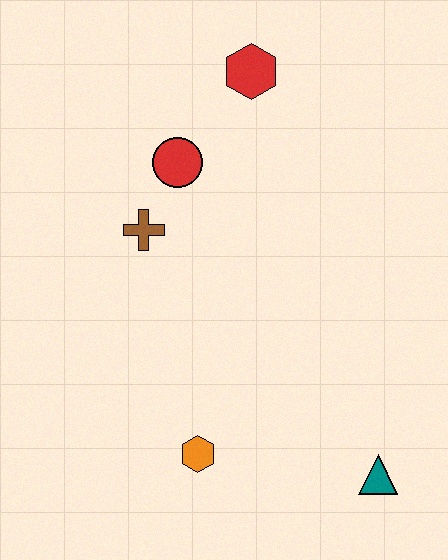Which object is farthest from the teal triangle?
The red hexagon is farthest from the teal triangle.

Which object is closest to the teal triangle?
The orange hexagon is closest to the teal triangle.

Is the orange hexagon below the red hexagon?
Yes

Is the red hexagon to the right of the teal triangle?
No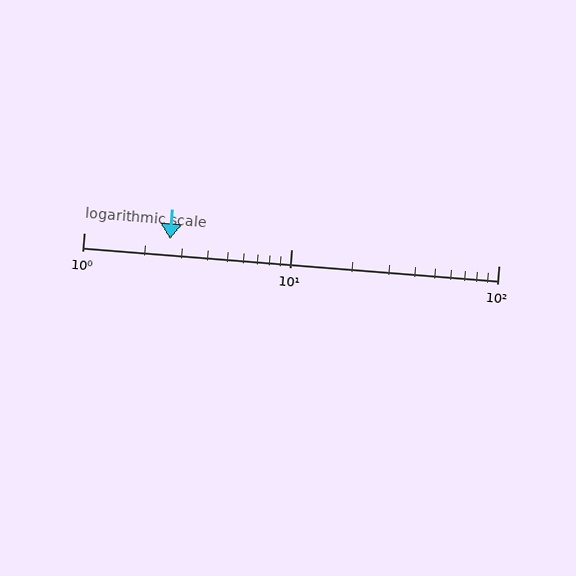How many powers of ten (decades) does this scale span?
The scale spans 2 decades, from 1 to 100.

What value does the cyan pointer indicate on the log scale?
The pointer indicates approximately 2.6.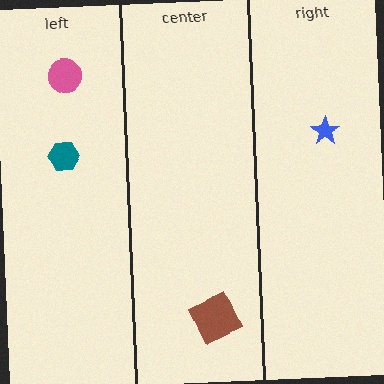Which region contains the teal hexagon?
The left region.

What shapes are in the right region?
The blue star.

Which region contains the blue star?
The right region.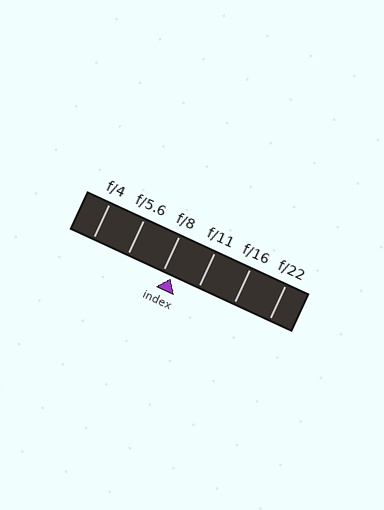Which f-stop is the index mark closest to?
The index mark is closest to f/8.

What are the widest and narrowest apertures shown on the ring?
The widest aperture shown is f/4 and the narrowest is f/22.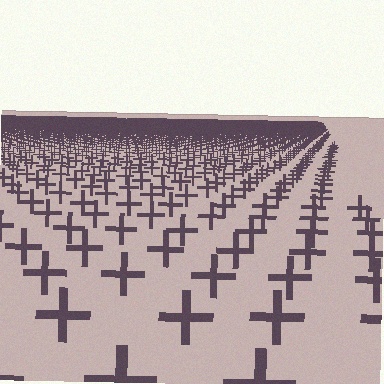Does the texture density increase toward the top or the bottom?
Density increases toward the top.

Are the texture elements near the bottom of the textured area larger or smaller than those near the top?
Larger. Near the bottom, elements are closer to the viewer and appear at a bigger on-screen size.